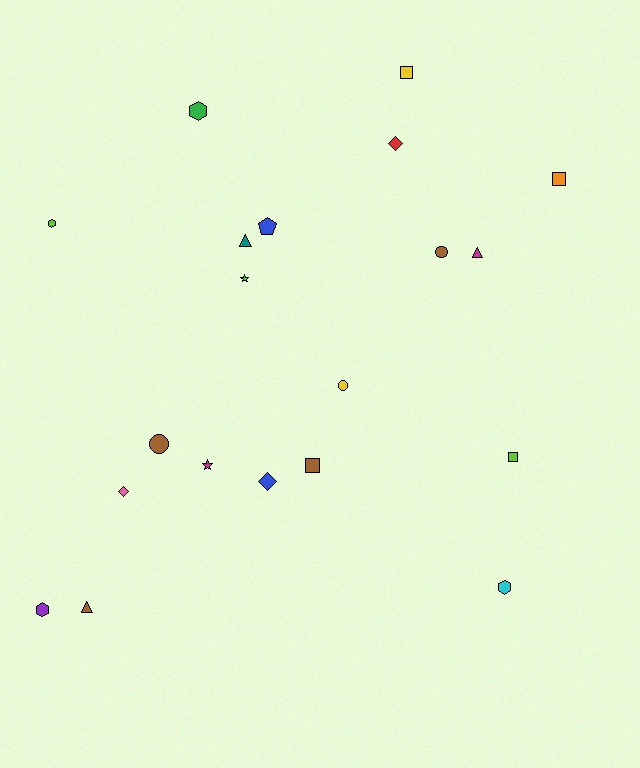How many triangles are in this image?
There are 3 triangles.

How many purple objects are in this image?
There is 1 purple object.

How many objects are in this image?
There are 20 objects.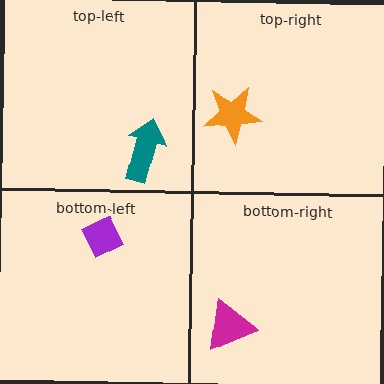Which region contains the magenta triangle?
The bottom-right region.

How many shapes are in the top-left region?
1.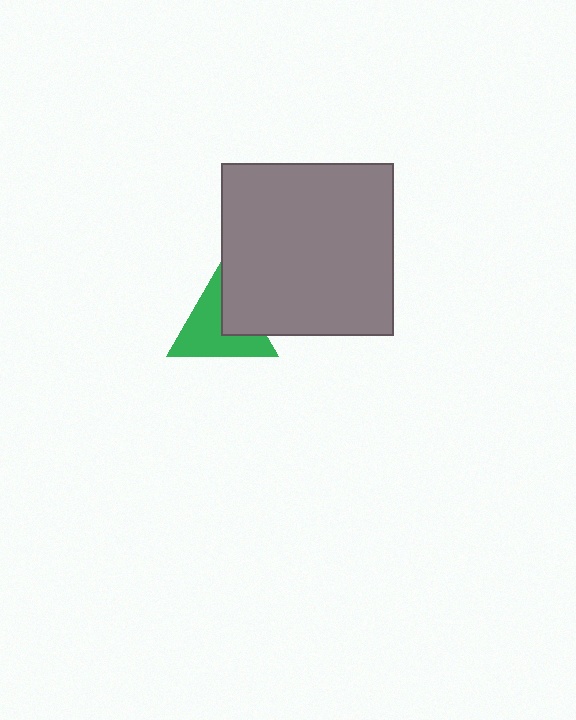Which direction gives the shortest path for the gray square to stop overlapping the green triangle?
Moving right gives the shortest separation.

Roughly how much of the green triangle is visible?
Most of it is visible (roughly 68%).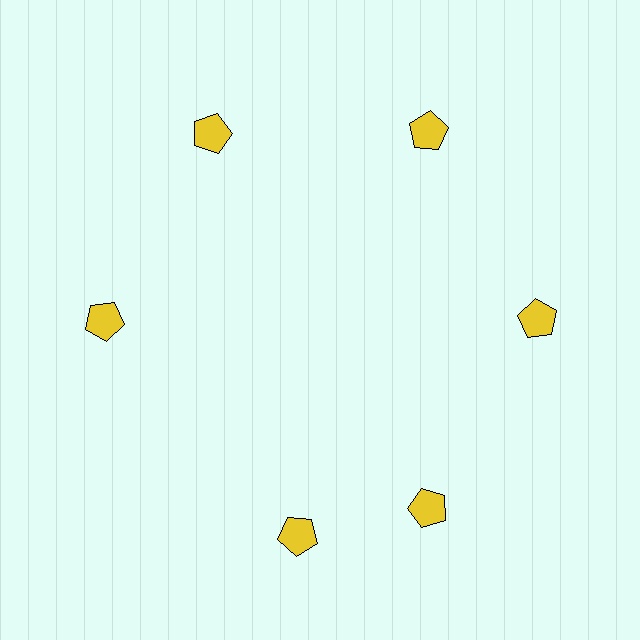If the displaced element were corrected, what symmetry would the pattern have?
It would have 6-fold rotational symmetry — the pattern would map onto itself every 60 degrees.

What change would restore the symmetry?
The symmetry would be restored by rotating it back into even spacing with its neighbors so that all 6 pentagons sit at equal angles and equal distance from the center.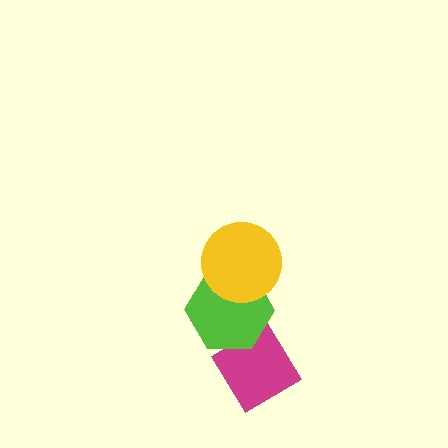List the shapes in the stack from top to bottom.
From top to bottom: the yellow circle, the lime hexagon, the magenta diamond.